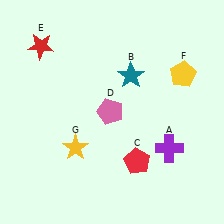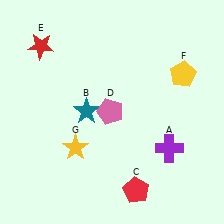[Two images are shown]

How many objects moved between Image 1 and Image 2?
2 objects moved between the two images.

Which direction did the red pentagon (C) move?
The red pentagon (C) moved down.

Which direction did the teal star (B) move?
The teal star (B) moved left.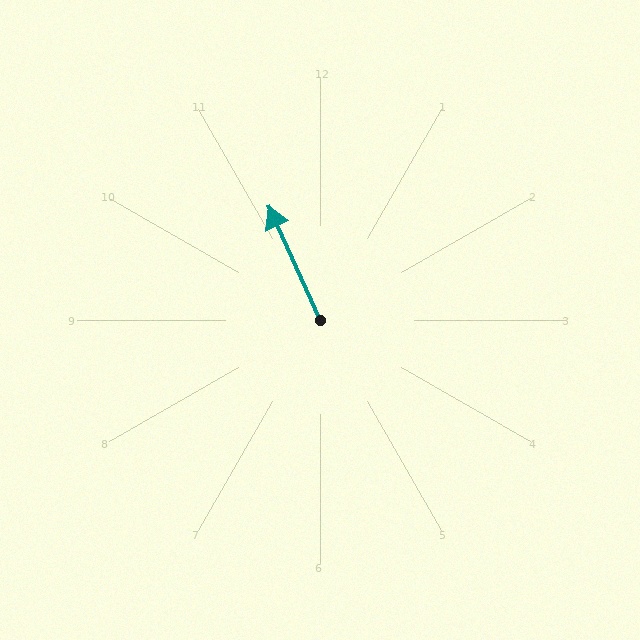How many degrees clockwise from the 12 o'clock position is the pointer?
Approximately 336 degrees.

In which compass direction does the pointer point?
Northwest.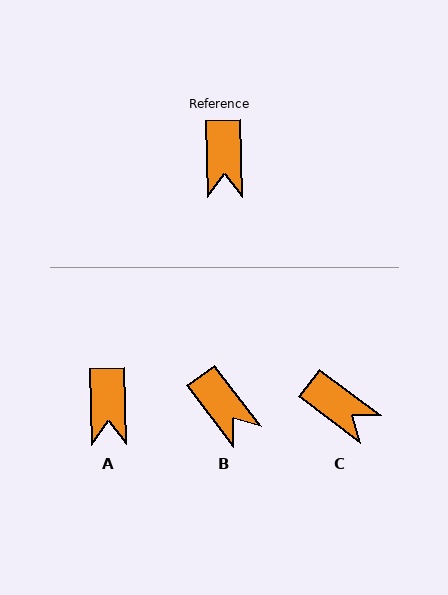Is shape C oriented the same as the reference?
No, it is off by about 52 degrees.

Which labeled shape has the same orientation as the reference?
A.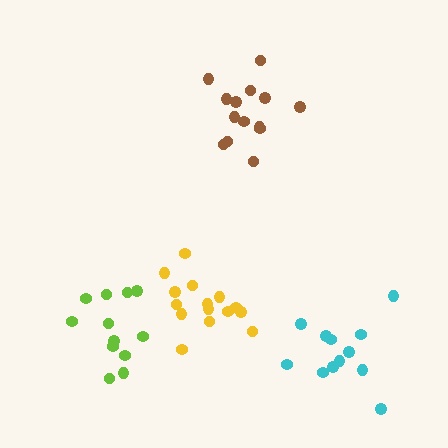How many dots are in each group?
Group 1: 14 dots, Group 2: 15 dots, Group 3: 12 dots, Group 4: 12 dots (53 total).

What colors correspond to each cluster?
The clusters are colored: brown, yellow, lime, cyan.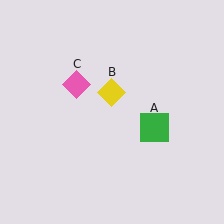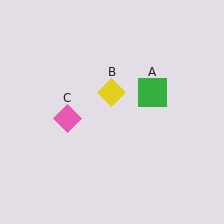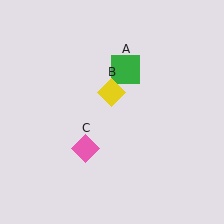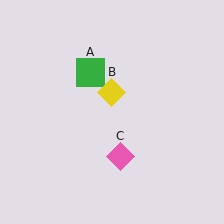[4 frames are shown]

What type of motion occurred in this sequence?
The green square (object A), pink diamond (object C) rotated counterclockwise around the center of the scene.